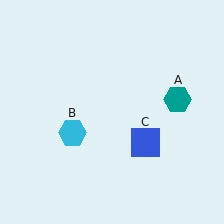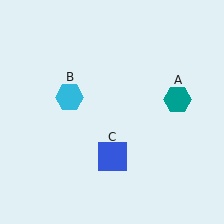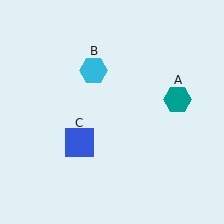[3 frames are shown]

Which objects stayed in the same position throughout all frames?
Teal hexagon (object A) remained stationary.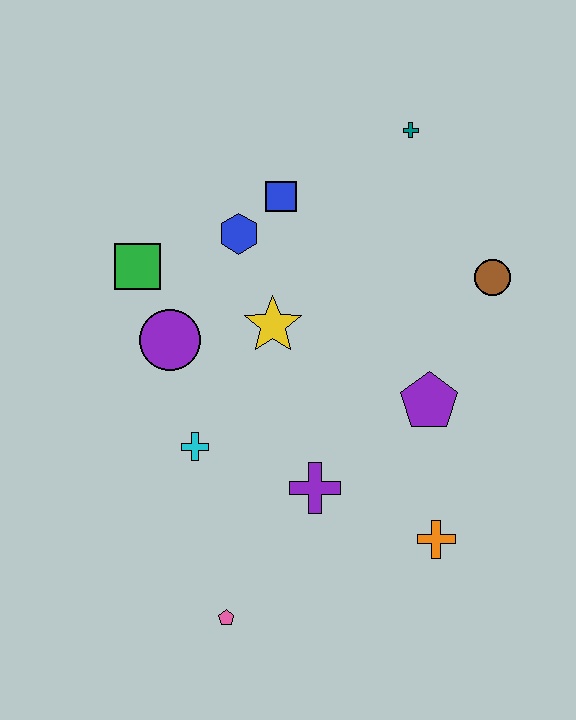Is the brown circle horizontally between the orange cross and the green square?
No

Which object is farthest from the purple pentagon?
The green square is farthest from the purple pentagon.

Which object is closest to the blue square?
The blue hexagon is closest to the blue square.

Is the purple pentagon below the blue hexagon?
Yes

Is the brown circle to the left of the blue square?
No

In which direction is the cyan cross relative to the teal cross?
The cyan cross is below the teal cross.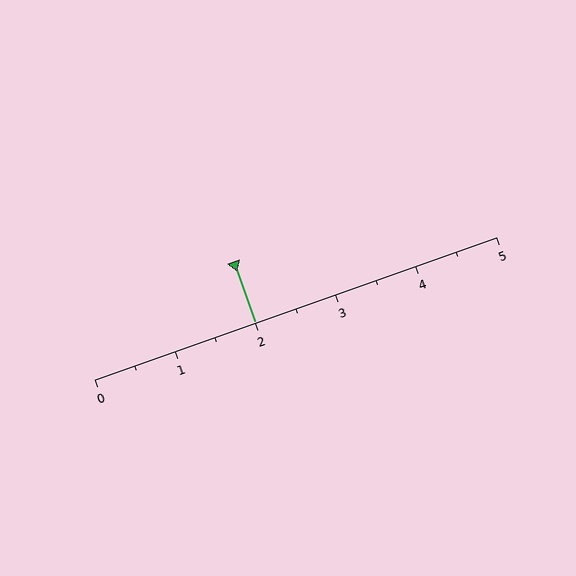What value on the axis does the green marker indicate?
The marker indicates approximately 2.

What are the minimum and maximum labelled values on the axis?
The axis runs from 0 to 5.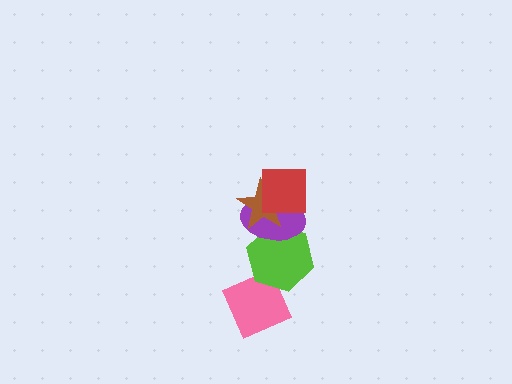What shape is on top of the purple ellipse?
The brown star is on top of the purple ellipse.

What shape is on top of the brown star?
The red square is on top of the brown star.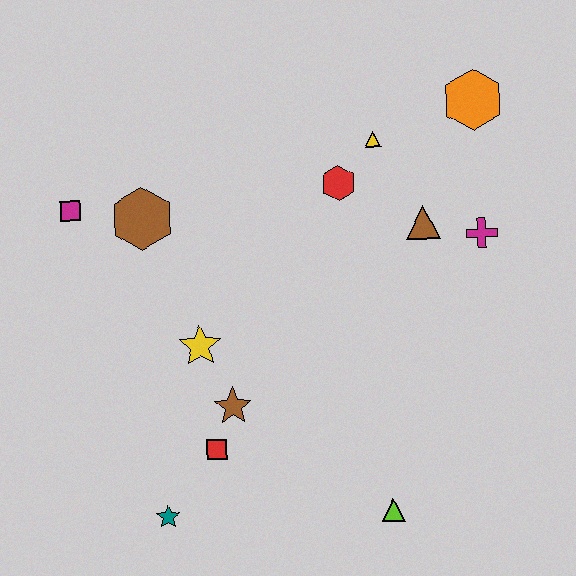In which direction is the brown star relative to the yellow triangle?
The brown star is below the yellow triangle.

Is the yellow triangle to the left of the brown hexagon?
No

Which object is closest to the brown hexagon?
The magenta square is closest to the brown hexagon.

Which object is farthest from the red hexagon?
The teal star is farthest from the red hexagon.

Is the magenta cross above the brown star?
Yes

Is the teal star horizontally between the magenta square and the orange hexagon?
Yes